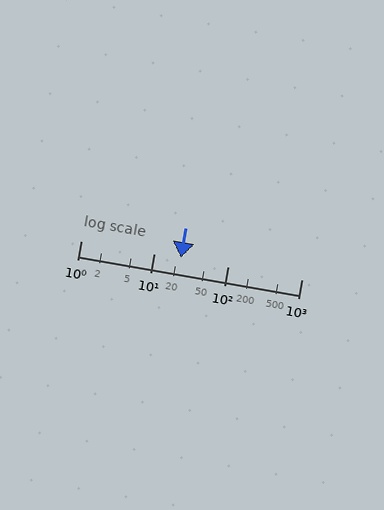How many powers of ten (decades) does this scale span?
The scale spans 3 decades, from 1 to 1000.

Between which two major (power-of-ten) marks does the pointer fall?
The pointer is between 10 and 100.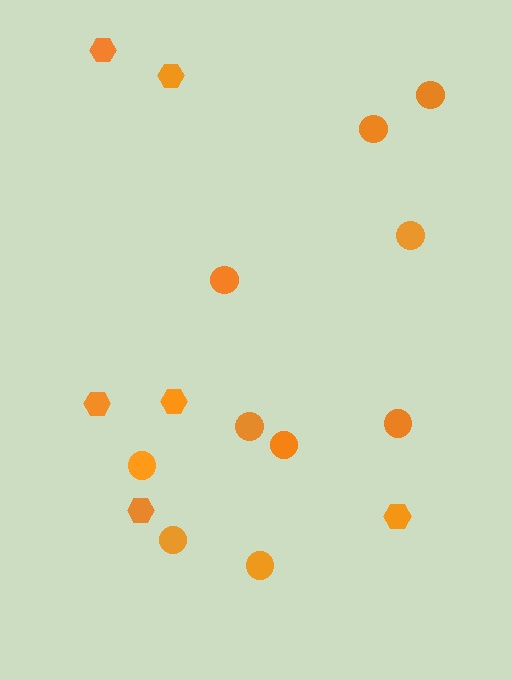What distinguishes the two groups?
There are 2 groups: one group of circles (10) and one group of hexagons (6).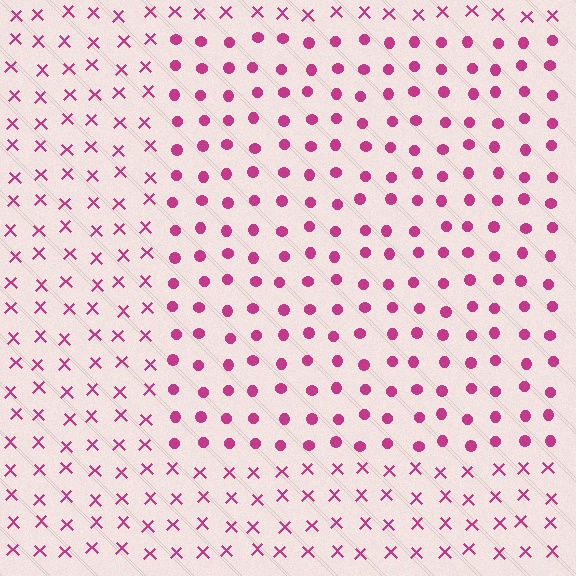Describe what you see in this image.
The image is filled with small magenta elements arranged in a uniform grid. A rectangle-shaped region contains circles, while the surrounding area contains X marks. The boundary is defined purely by the change in element shape.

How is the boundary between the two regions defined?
The boundary is defined by a change in element shape: circles inside vs. X marks outside. All elements share the same color and spacing.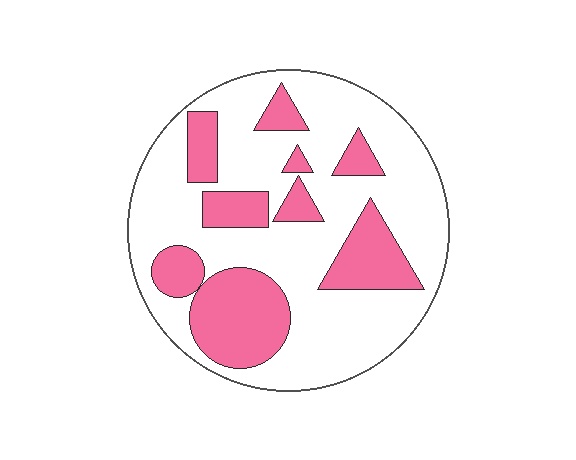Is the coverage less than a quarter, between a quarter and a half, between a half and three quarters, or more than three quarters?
Between a quarter and a half.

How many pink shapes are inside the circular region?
9.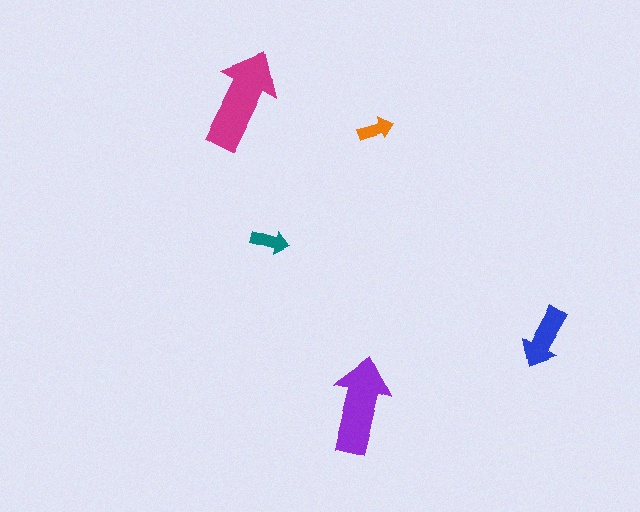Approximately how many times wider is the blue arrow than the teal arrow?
About 1.5 times wider.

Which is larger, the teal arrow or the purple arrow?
The purple one.